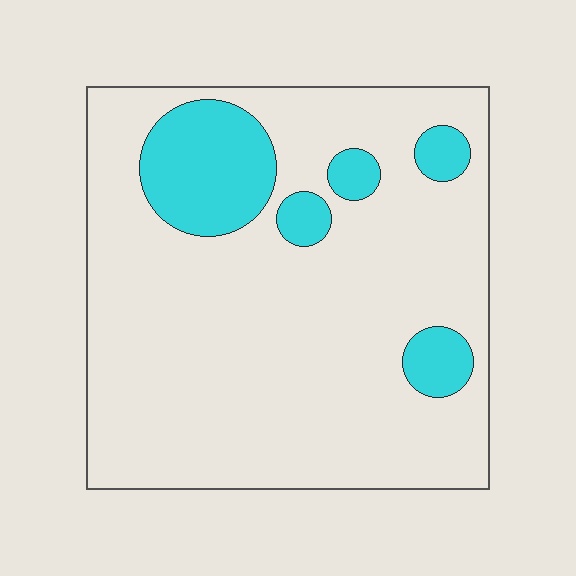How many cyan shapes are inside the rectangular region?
5.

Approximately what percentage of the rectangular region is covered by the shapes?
Approximately 15%.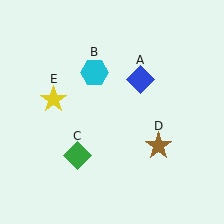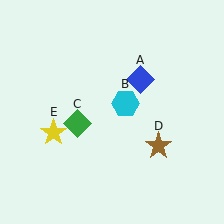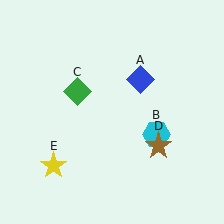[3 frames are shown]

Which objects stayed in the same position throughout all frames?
Blue diamond (object A) and brown star (object D) remained stationary.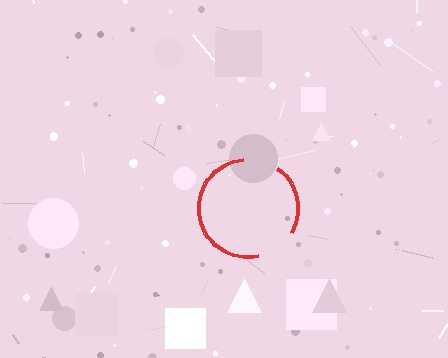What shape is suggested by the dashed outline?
The dashed outline suggests a circle.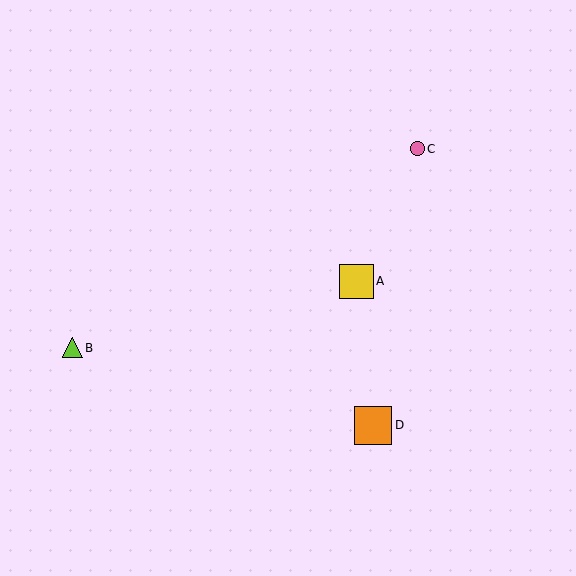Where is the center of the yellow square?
The center of the yellow square is at (356, 281).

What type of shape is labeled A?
Shape A is a yellow square.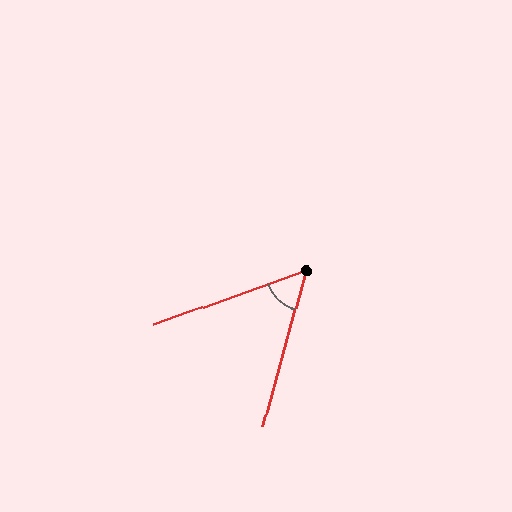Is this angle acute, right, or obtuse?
It is acute.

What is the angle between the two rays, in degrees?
Approximately 55 degrees.